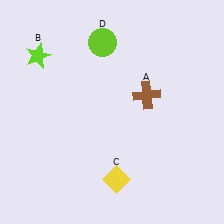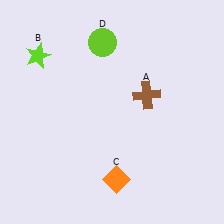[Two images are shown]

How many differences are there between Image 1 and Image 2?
There is 1 difference between the two images.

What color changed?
The diamond (C) changed from yellow in Image 1 to orange in Image 2.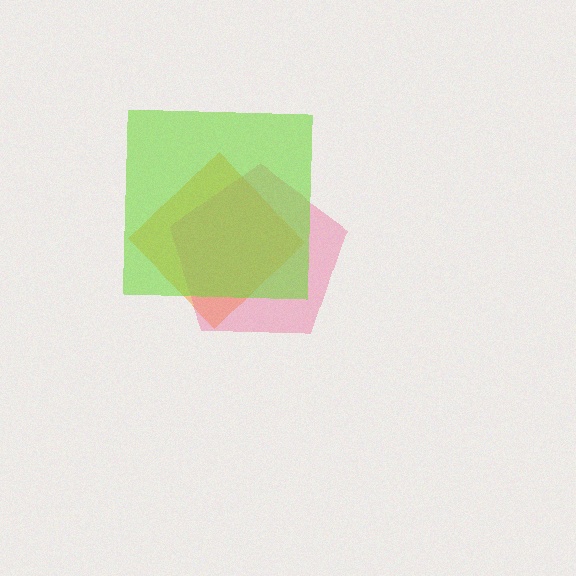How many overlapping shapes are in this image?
There are 3 overlapping shapes in the image.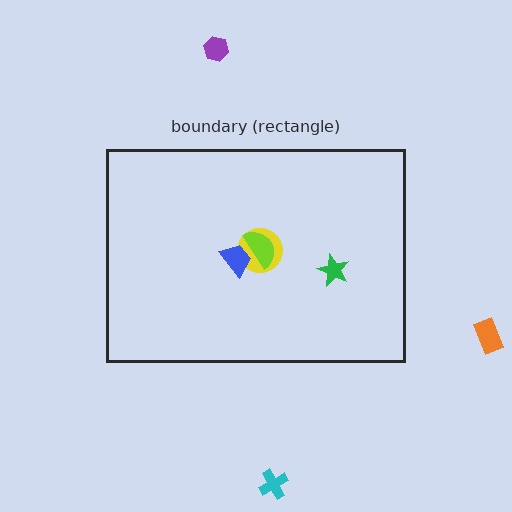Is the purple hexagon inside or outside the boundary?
Outside.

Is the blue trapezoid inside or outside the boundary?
Inside.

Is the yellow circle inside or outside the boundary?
Inside.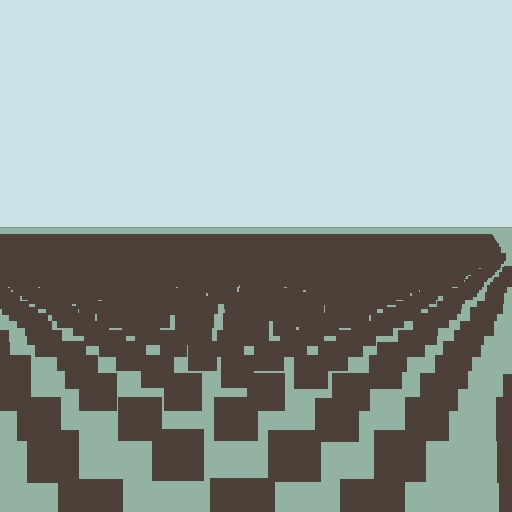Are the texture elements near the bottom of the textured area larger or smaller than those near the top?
Larger. Near the bottom, elements are closer to the viewer and appear at a bigger on-screen size.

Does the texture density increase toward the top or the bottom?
Density increases toward the top.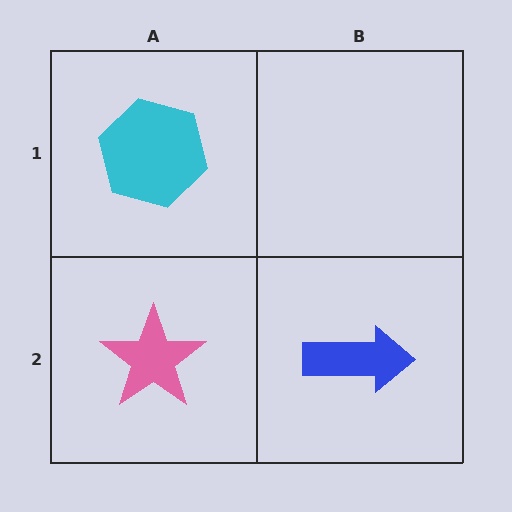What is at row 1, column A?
A cyan hexagon.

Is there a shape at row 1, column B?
No, that cell is empty.